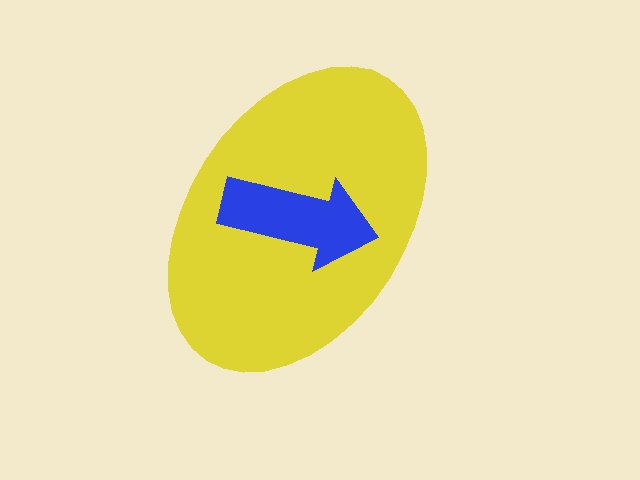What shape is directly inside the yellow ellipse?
The blue arrow.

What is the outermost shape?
The yellow ellipse.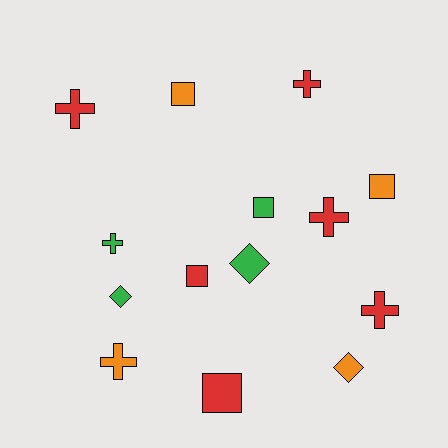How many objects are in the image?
There are 14 objects.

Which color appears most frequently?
Red, with 6 objects.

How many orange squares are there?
There are 2 orange squares.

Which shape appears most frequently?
Cross, with 6 objects.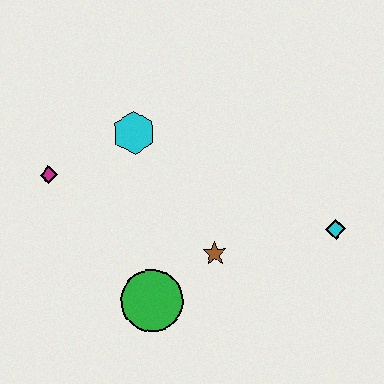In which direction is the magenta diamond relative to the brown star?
The magenta diamond is to the left of the brown star.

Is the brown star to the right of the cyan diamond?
No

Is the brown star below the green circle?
No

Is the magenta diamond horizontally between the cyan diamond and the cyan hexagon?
No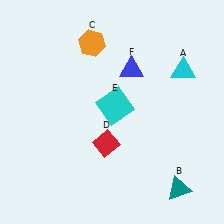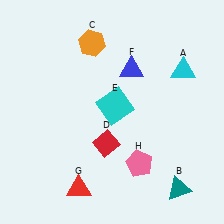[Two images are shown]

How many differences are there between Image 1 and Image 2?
There are 2 differences between the two images.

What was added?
A red triangle (G), a pink pentagon (H) were added in Image 2.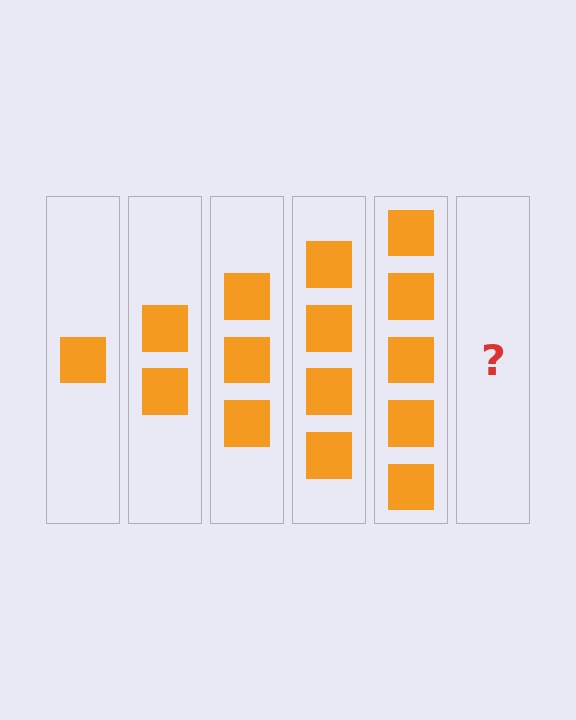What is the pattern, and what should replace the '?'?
The pattern is that each step adds one more square. The '?' should be 6 squares.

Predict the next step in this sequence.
The next step is 6 squares.